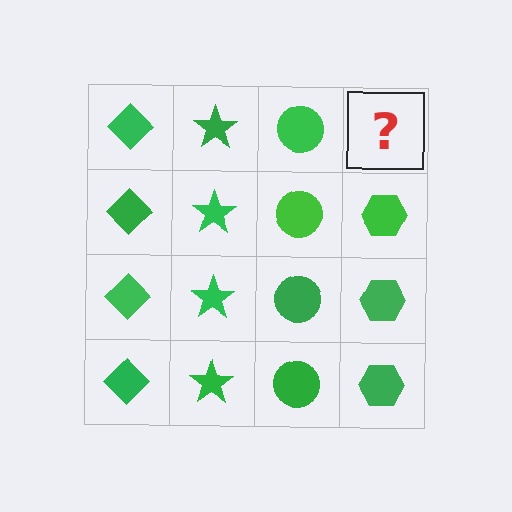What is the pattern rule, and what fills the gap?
The rule is that each column has a consistent shape. The gap should be filled with a green hexagon.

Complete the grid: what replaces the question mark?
The question mark should be replaced with a green hexagon.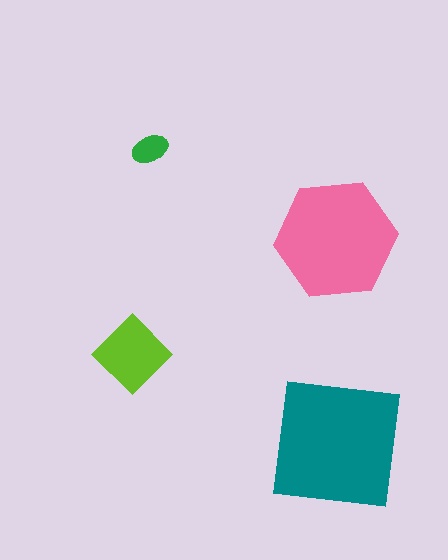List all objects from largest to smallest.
The teal square, the pink hexagon, the lime diamond, the green ellipse.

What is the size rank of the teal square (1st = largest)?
1st.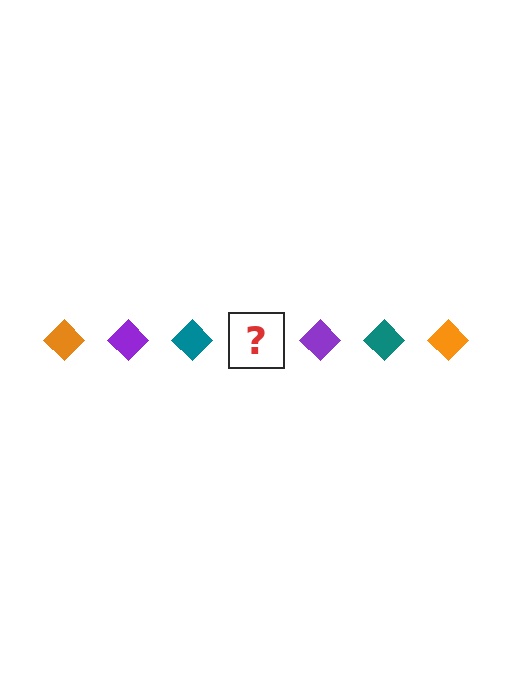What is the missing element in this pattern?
The missing element is an orange diamond.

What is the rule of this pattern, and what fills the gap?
The rule is that the pattern cycles through orange, purple, teal diamonds. The gap should be filled with an orange diamond.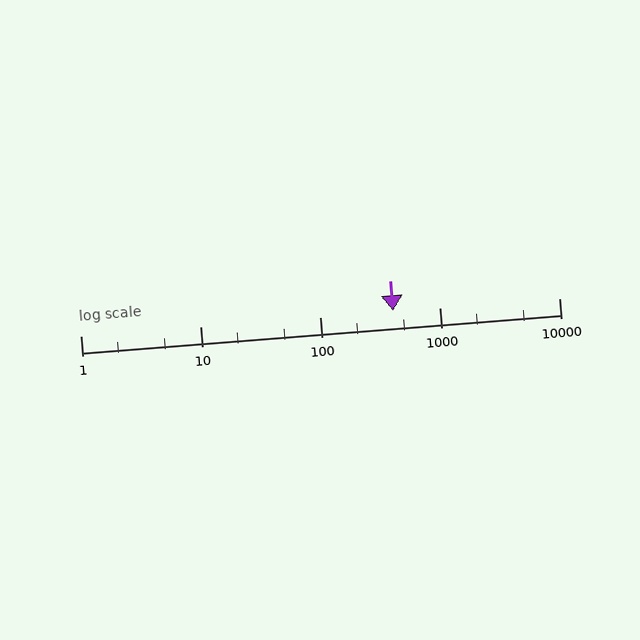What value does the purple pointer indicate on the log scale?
The pointer indicates approximately 410.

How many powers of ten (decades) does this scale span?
The scale spans 4 decades, from 1 to 10000.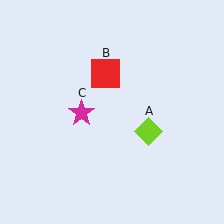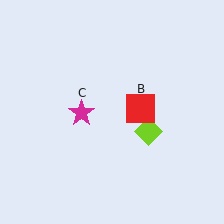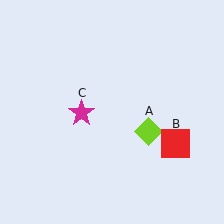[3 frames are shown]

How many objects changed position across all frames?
1 object changed position: red square (object B).